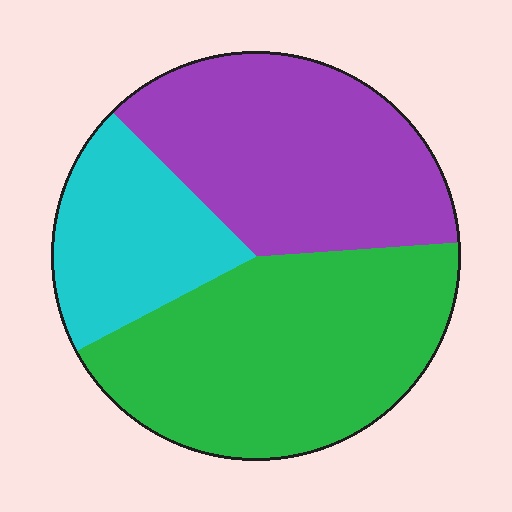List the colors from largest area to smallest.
From largest to smallest: green, purple, cyan.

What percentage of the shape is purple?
Purple takes up between a quarter and a half of the shape.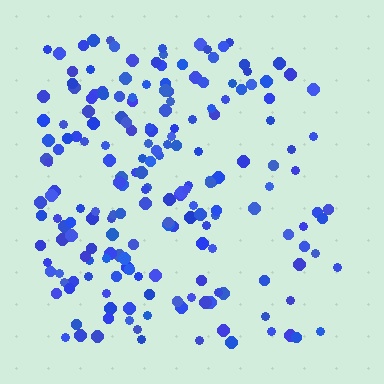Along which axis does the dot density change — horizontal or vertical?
Horizontal.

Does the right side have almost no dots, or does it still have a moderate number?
Still a moderate number, just noticeably fewer than the left.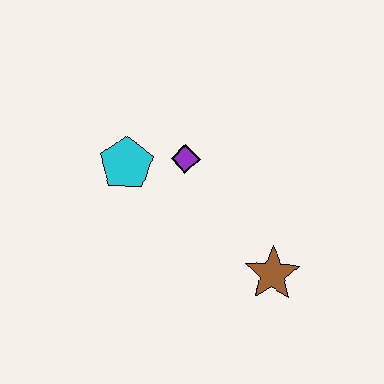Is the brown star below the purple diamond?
Yes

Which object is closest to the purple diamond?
The cyan pentagon is closest to the purple diamond.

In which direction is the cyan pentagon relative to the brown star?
The cyan pentagon is to the left of the brown star.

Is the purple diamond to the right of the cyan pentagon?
Yes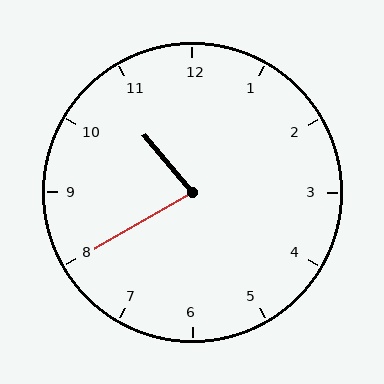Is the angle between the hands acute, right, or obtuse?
It is acute.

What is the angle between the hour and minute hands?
Approximately 80 degrees.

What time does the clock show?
10:40.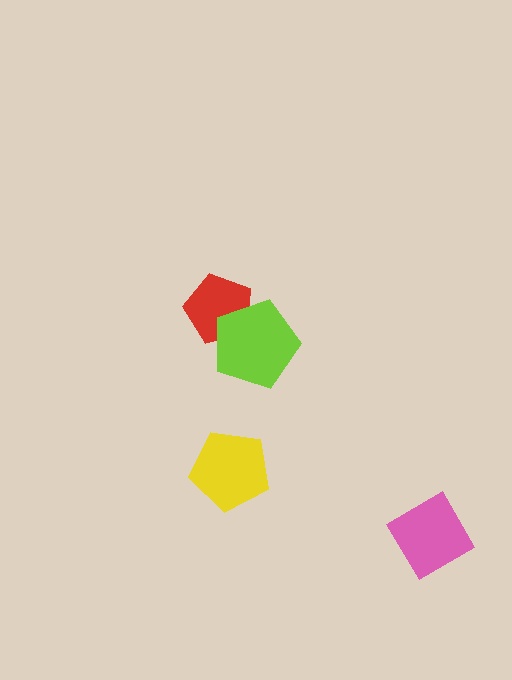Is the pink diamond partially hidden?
No, no other shape covers it.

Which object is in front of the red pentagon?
The lime pentagon is in front of the red pentagon.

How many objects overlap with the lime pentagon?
1 object overlaps with the lime pentagon.